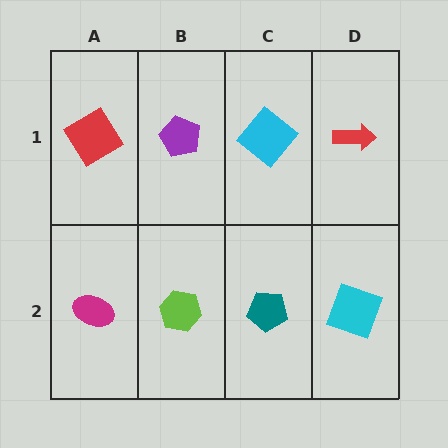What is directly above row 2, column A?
A red diamond.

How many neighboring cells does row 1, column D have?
2.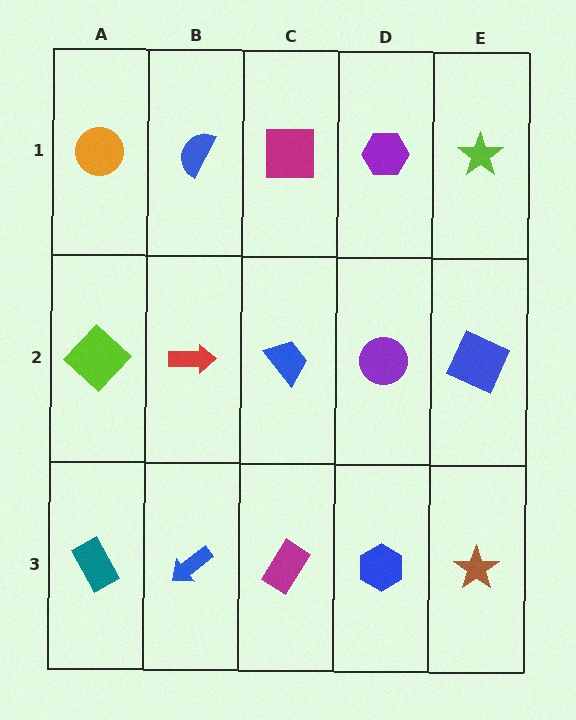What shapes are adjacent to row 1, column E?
A blue square (row 2, column E), a purple hexagon (row 1, column D).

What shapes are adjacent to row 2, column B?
A blue semicircle (row 1, column B), a blue arrow (row 3, column B), a lime diamond (row 2, column A), a blue trapezoid (row 2, column C).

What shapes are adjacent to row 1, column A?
A lime diamond (row 2, column A), a blue semicircle (row 1, column B).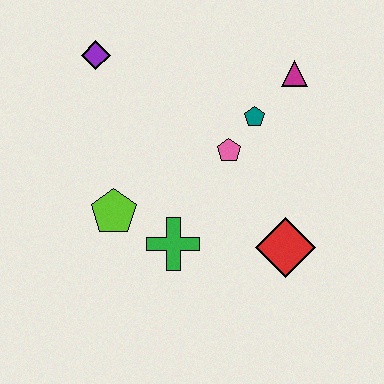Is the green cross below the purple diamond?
Yes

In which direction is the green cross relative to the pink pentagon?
The green cross is below the pink pentagon.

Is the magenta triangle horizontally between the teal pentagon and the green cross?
No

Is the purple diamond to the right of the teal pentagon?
No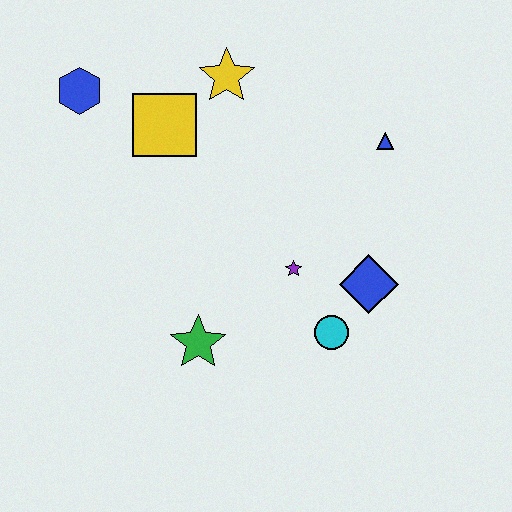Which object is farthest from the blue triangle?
The blue hexagon is farthest from the blue triangle.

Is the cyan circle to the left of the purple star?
No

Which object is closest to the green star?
The purple star is closest to the green star.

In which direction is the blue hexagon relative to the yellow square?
The blue hexagon is to the left of the yellow square.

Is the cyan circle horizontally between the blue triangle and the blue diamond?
No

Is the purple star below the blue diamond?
No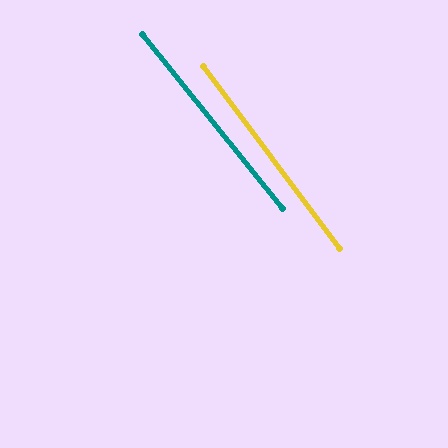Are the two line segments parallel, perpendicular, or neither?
Parallel — their directions differ by only 2.0°.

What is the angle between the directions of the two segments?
Approximately 2 degrees.